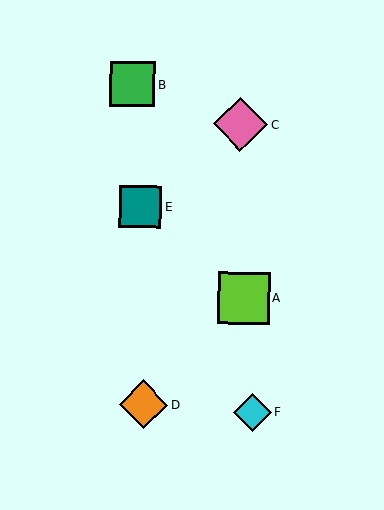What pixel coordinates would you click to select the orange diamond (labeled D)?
Click at (143, 405) to select the orange diamond D.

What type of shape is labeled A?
Shape A is a lime square.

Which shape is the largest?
The pink diamond (labeled C) is the largest.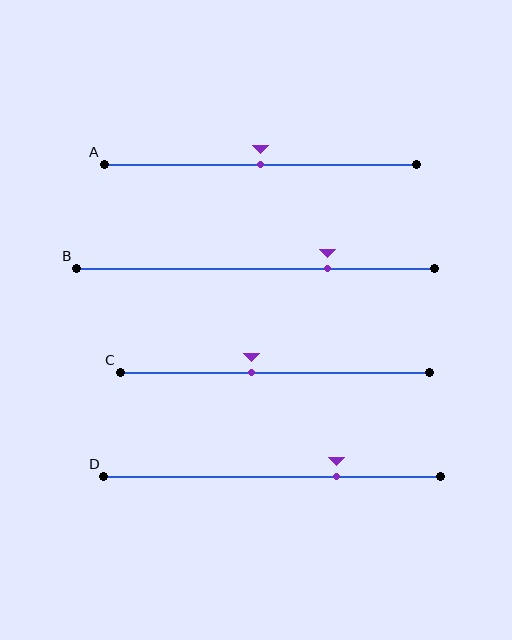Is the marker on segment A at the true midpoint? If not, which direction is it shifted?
Yes, the marker on segment A is at the true midpoint.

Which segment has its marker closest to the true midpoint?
Segment A has its marker closest to the true midpoint.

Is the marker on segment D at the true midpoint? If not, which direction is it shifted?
No, the marker on segment D is shifted to the right by about 19% of the segment length.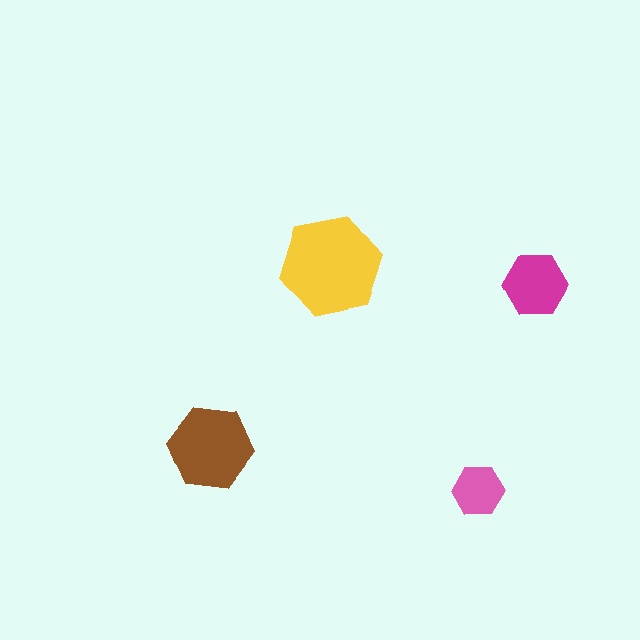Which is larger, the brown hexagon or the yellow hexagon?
The yellow one.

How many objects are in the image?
There are 4 objects in the image.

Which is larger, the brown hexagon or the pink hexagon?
The brown one.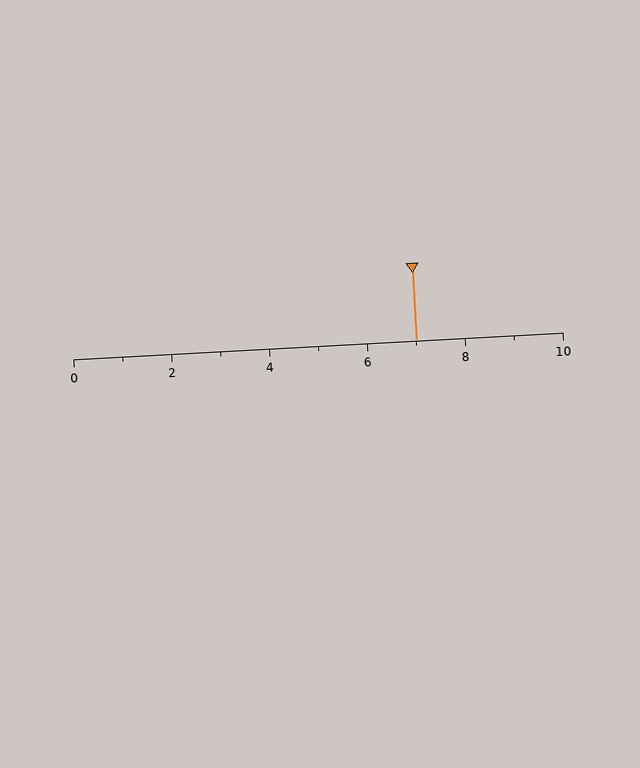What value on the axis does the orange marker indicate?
The marker indicates approximately 7.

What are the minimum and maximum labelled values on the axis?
The axis runs from 0 to 10.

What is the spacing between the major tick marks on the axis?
The major ticks are spaced 2 apart.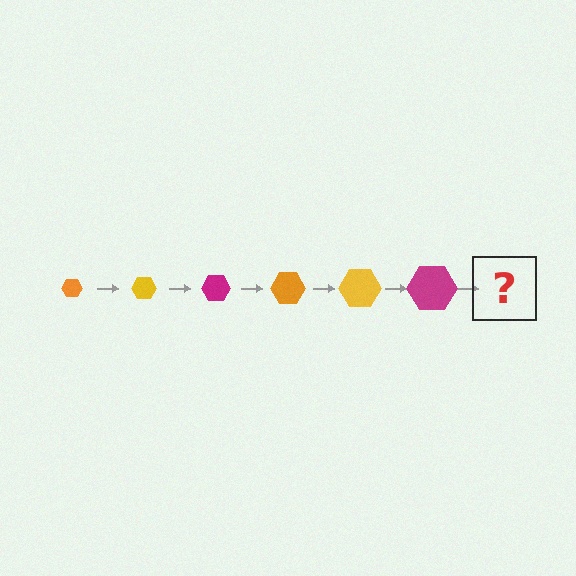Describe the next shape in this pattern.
It should be an orange hexagon, larger than the previous one.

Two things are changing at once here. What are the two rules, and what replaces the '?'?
The two rules are that the hexagon grows larger each step and the color cycles through orange, yellow, and magenta. The '?' should be an orange hexagon, larger than the previous one.